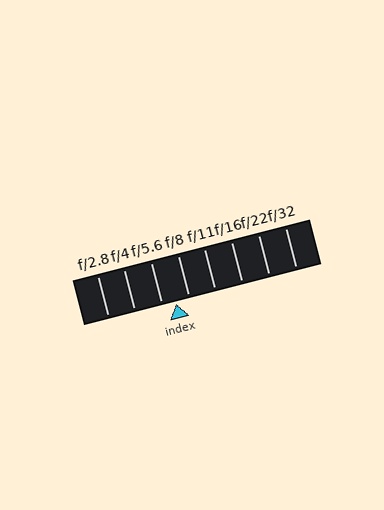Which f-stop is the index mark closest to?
The index mark is closest to f/8.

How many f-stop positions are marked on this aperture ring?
There are 8 f-stop positions marked.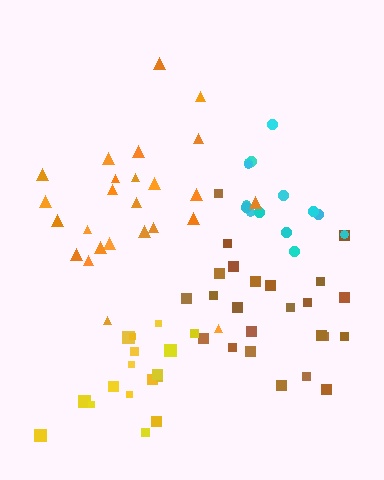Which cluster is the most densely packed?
Yellow.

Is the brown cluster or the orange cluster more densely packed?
Brown.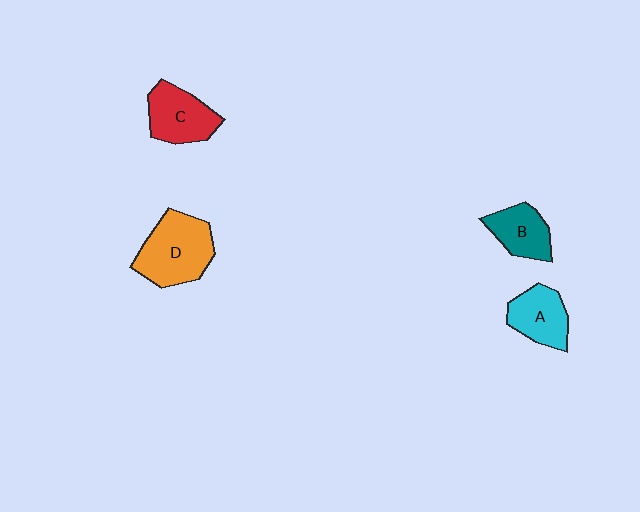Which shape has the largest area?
Shape D (orange).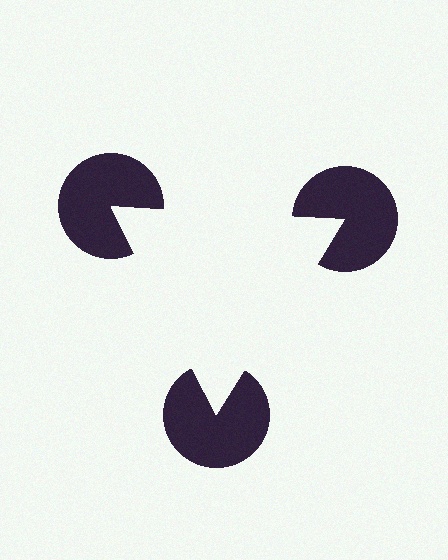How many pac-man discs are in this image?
There are 3 — one at each vertex of the illusory triangle.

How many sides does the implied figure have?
3 sides.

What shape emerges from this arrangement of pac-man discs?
An illusory triangle — its edges are inferred from the aligned wedge cuts in the pac-man discs, not physically drawn.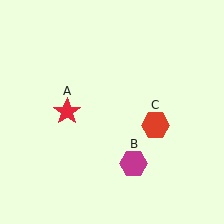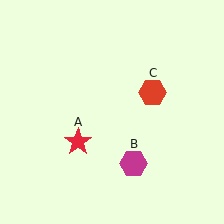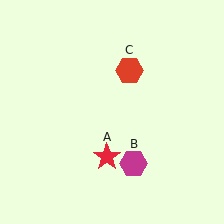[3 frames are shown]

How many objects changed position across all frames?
2 objects changed position: red star (object A), red hexagon (object C).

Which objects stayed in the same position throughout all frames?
Magenta hexagon (object B) remained stationary.